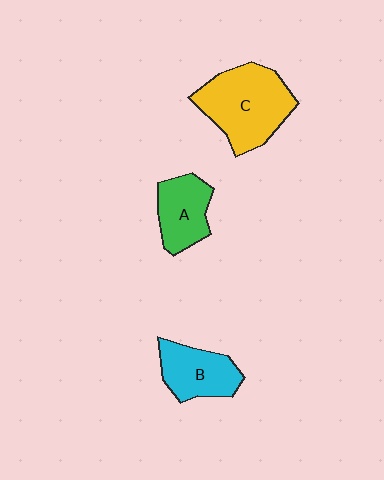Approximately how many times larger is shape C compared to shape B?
Approximately 1.6 times.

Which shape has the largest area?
Shape C (yellow).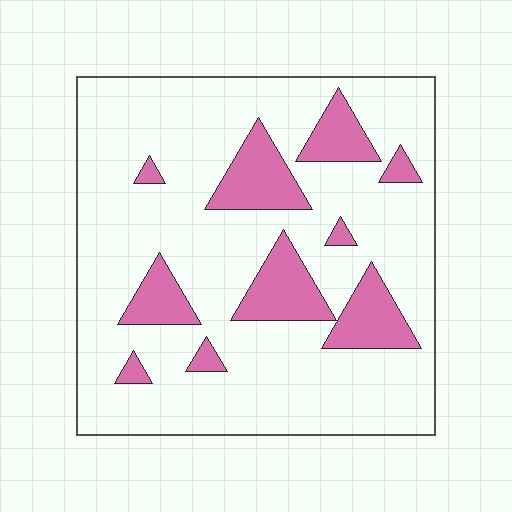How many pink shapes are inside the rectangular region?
10.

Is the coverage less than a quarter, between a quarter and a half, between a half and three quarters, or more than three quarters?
Less than a quarter.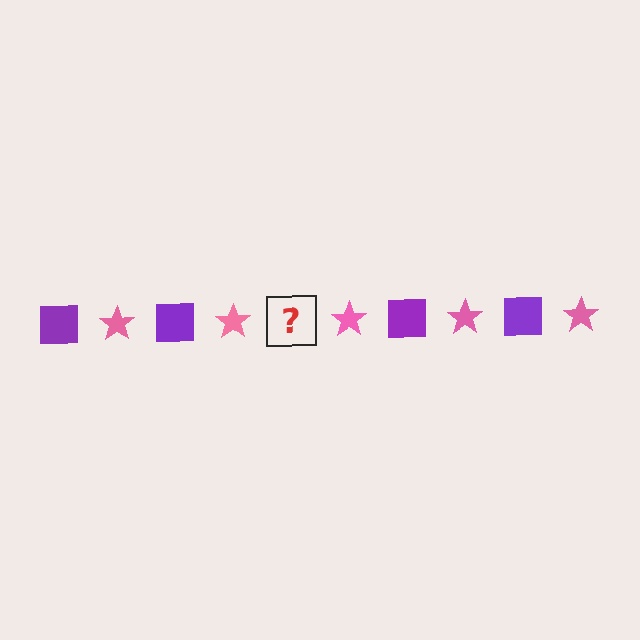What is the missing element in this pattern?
The missing element is a purple square.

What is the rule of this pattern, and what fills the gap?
The rule is that the pattern alternates between purple square and pink star. The gap should be filled with a purple square.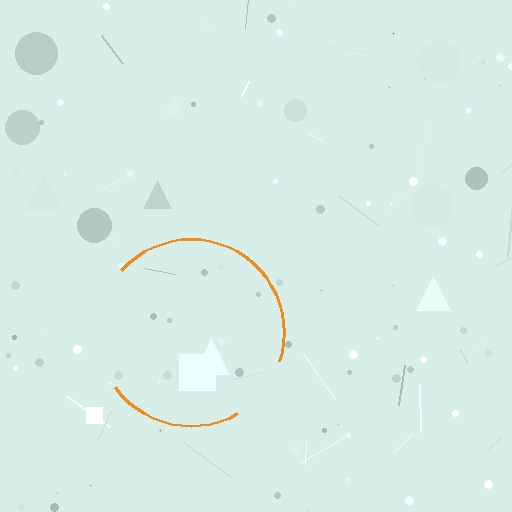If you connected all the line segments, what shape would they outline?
They would outline a circle.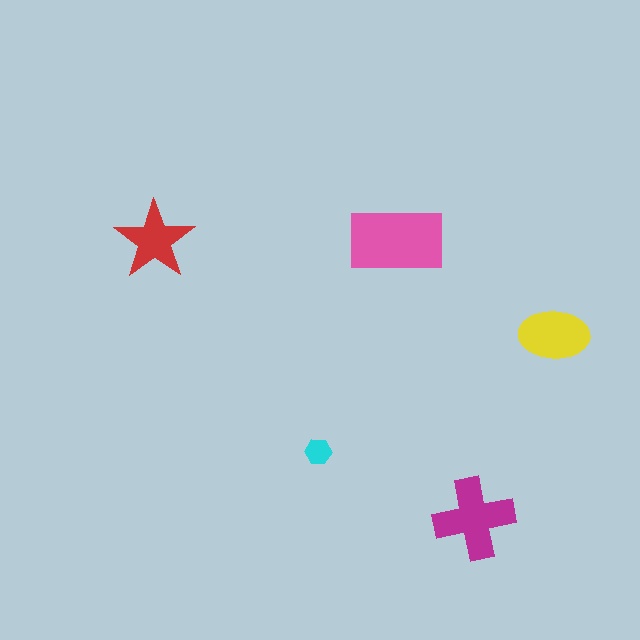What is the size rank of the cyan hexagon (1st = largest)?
5th.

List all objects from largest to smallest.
The pink rectangle, the magenta cross, the yellow ellipse, the red star, the cyan hexagon.